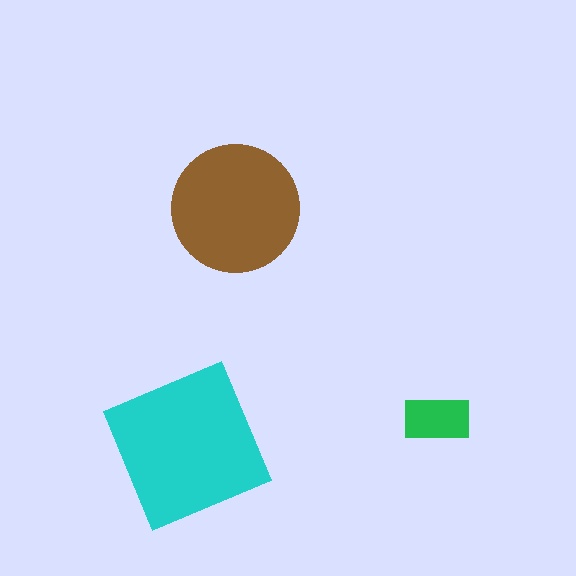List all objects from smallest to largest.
The green rectangle, the brown circle, the cyan square.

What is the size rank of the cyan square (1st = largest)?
1st.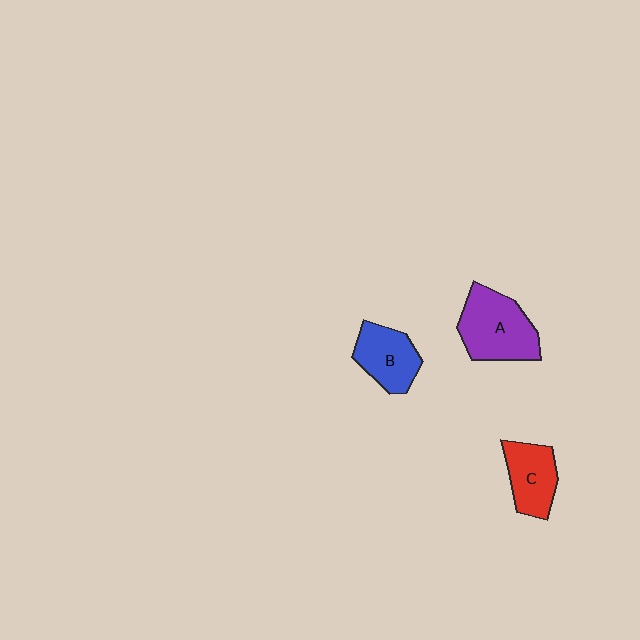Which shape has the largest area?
Shape A (purple).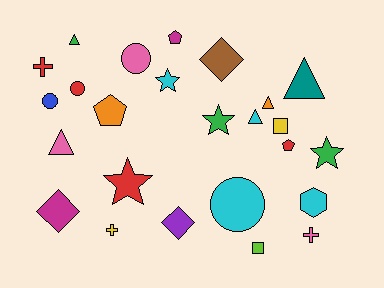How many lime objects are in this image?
There is 1 lime object.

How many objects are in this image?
There are 25 objects.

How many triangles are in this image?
There are 5 triangles.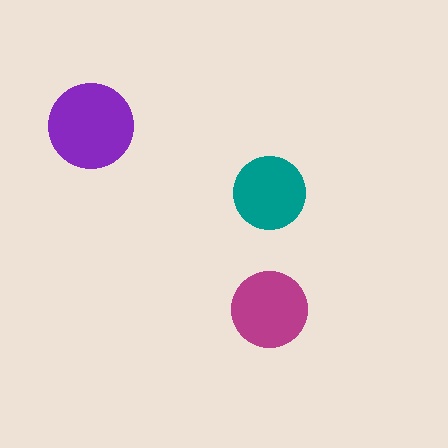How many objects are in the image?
There are 3 objects in the image.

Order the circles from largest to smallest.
the purple one, the magenta one, the teal one.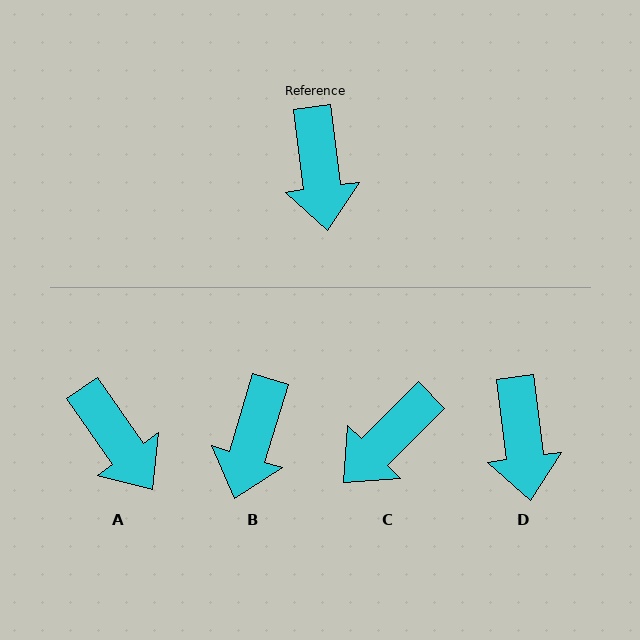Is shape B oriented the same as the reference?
No, it is off by about 24 degrees.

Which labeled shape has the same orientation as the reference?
D.